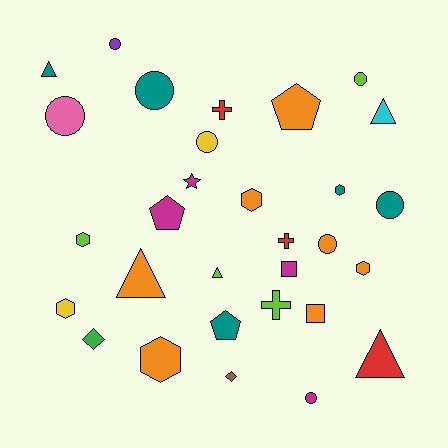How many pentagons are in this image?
There are 3 pentagons.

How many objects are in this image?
There are 30 objects.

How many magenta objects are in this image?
There are 4 magenta objects.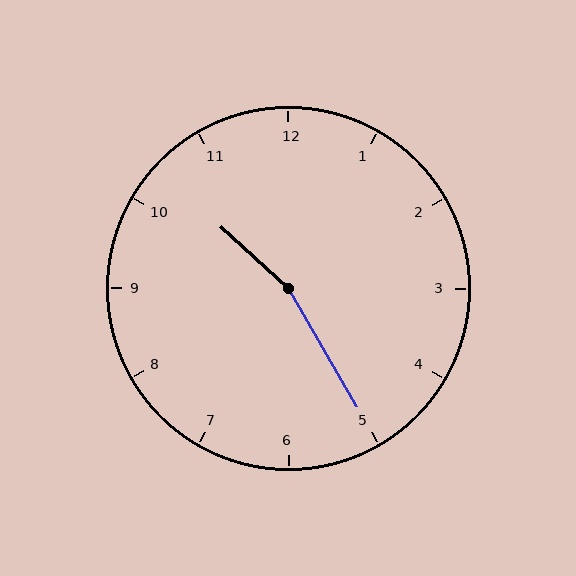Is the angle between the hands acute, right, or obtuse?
It is obtuse.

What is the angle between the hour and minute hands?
Approximately 162 degrees.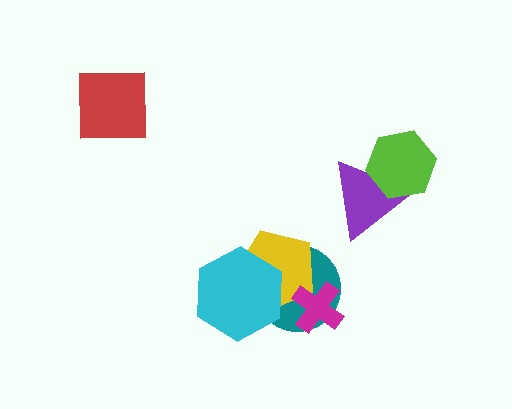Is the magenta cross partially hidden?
No, no other shape covers it.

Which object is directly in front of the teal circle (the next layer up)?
The yellow pentagon is directly in front of the teal circle.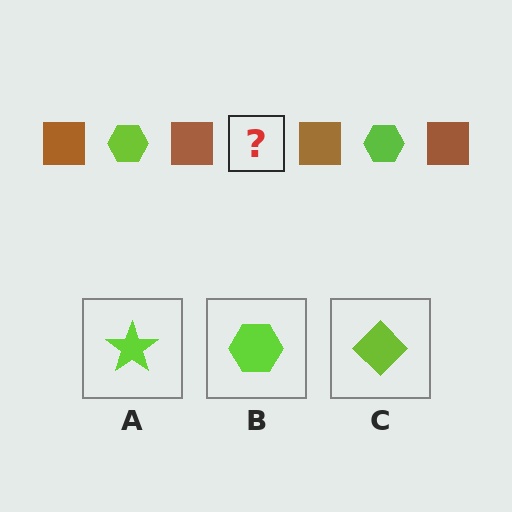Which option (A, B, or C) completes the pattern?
B.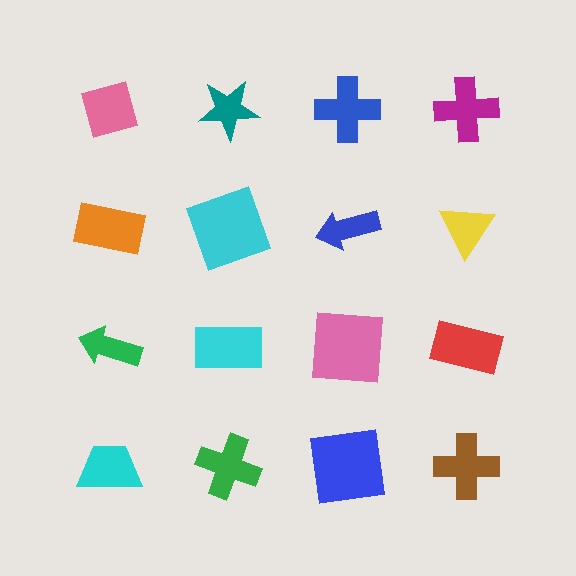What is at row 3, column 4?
A red rectangle.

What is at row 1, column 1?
A pink diamond.